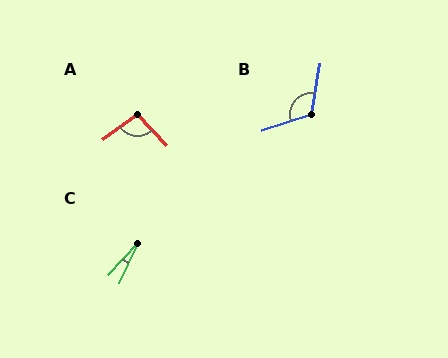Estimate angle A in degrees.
Approximately 98 degrees.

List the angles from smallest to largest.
C (18°), A (98°), B (117°).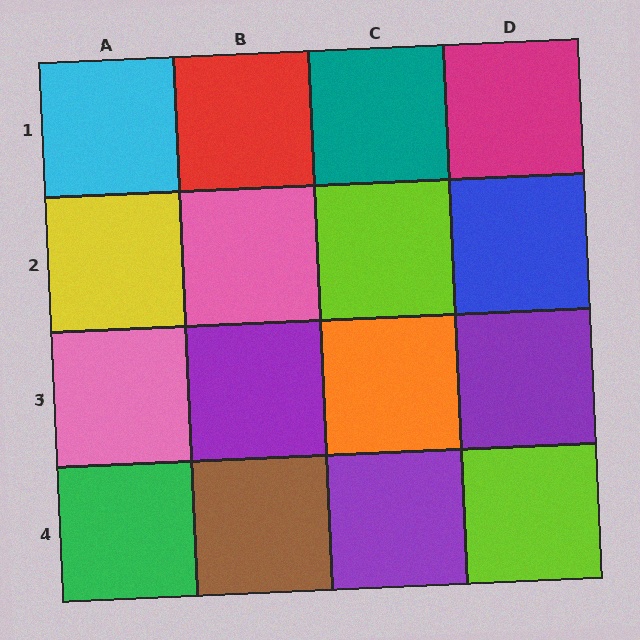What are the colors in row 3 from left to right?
Pink, purple, orange, purple.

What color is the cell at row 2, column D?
Blue.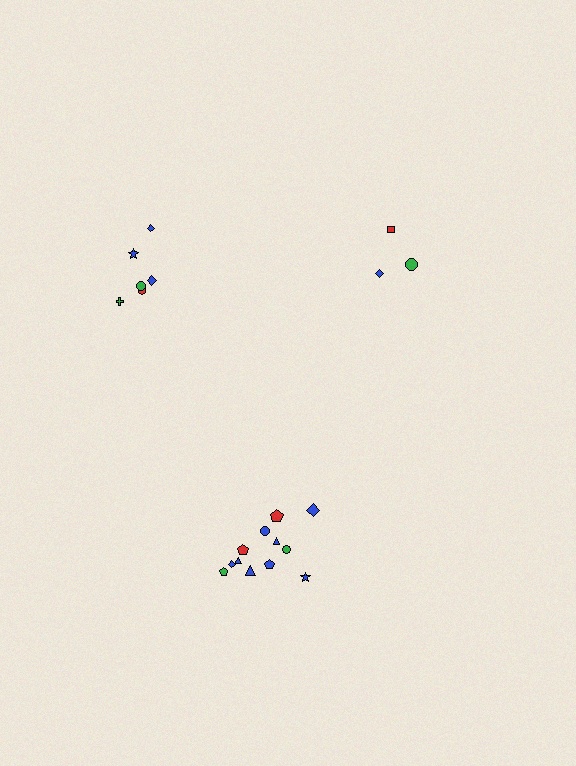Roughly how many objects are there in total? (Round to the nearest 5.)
Roughly 20 objects in total.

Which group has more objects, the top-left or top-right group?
The top-left group.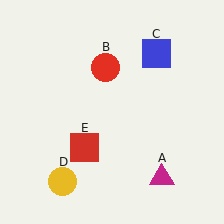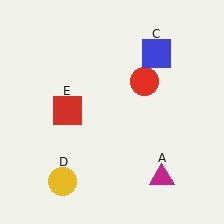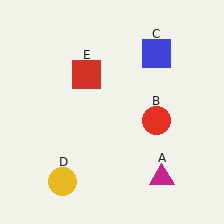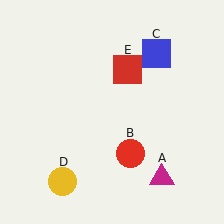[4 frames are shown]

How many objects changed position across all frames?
2 objects changed position: red circle (object B), red square (object E).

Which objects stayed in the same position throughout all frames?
Magenta triangle (object A) and blue square (object C) and yellow circle (object D) remained stationary.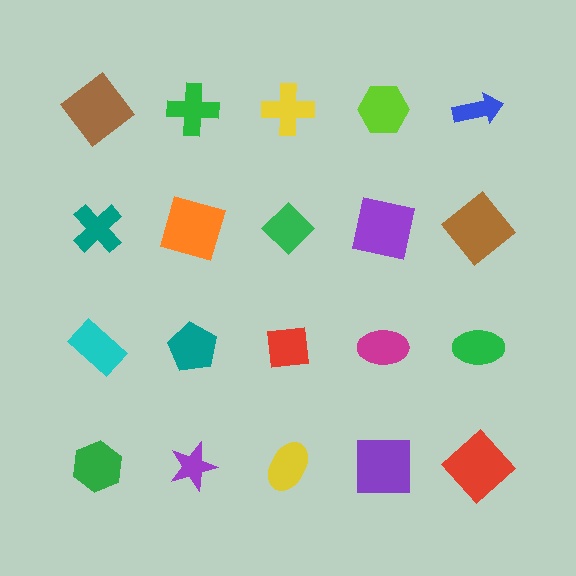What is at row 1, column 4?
A lime hexagon.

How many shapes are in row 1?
5 shapes.